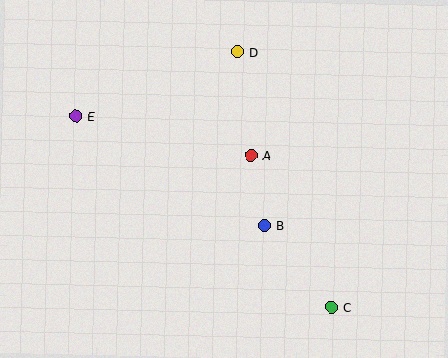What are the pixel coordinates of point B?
Point B is at (264, 226).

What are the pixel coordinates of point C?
Point C is at (331, 307).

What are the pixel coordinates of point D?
Point D is at (237, 52).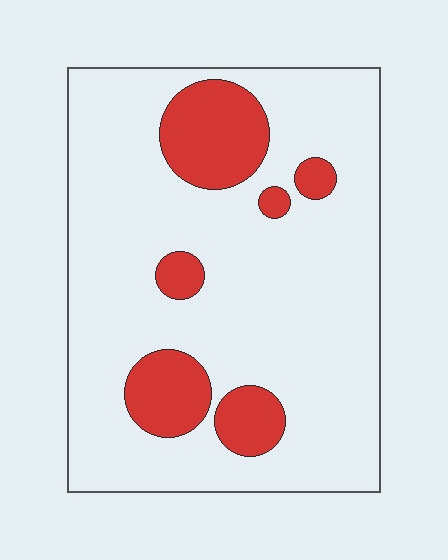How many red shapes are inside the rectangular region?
6.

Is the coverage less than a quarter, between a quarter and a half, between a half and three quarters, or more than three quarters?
Less than a quarter.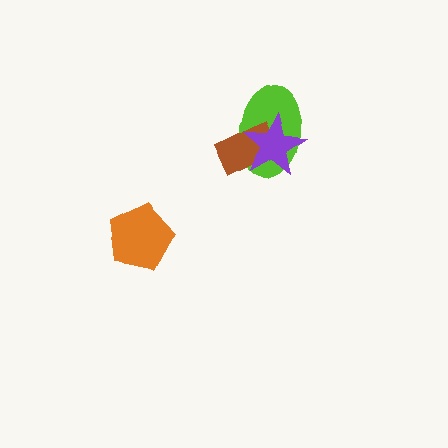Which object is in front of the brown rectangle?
The purple star is in front of the brown rectangle.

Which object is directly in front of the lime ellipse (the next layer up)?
The brown rectangle is directly in front of the lime ellipse.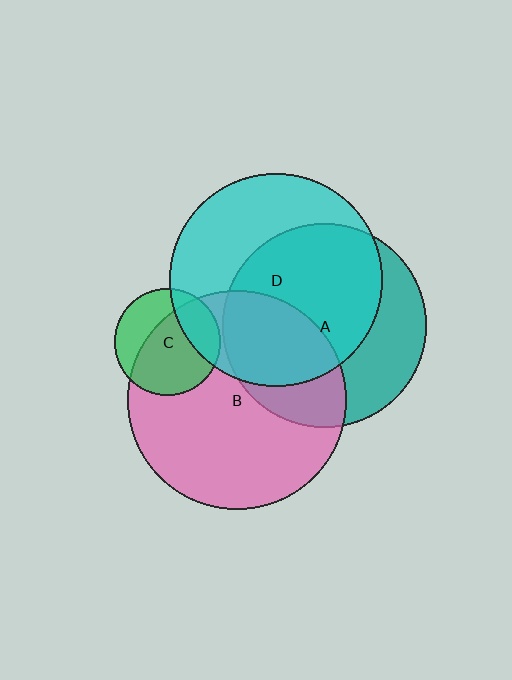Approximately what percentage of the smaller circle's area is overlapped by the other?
Approximately 25%.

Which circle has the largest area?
Circle B (pink).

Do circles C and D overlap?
Yes.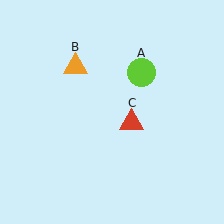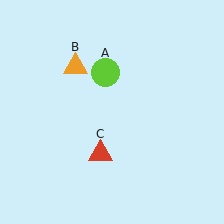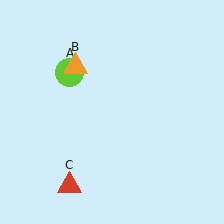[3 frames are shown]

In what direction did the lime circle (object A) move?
The lime circle (object A) moved left.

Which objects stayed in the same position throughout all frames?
Orange triangle (object B) remained stationary.